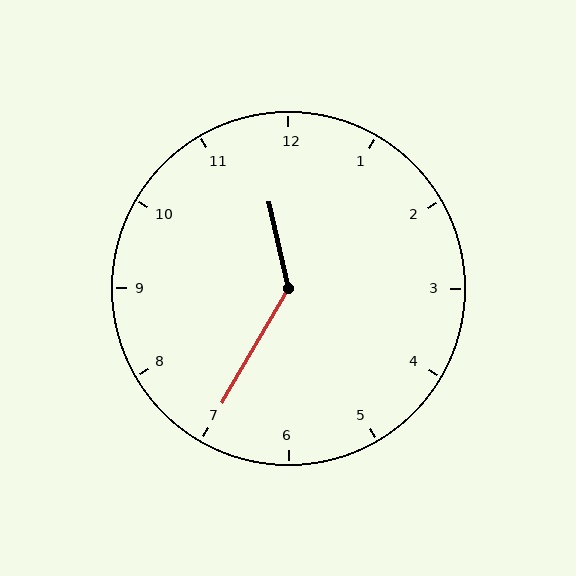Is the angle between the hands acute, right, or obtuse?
It is obtuse.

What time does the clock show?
11:35.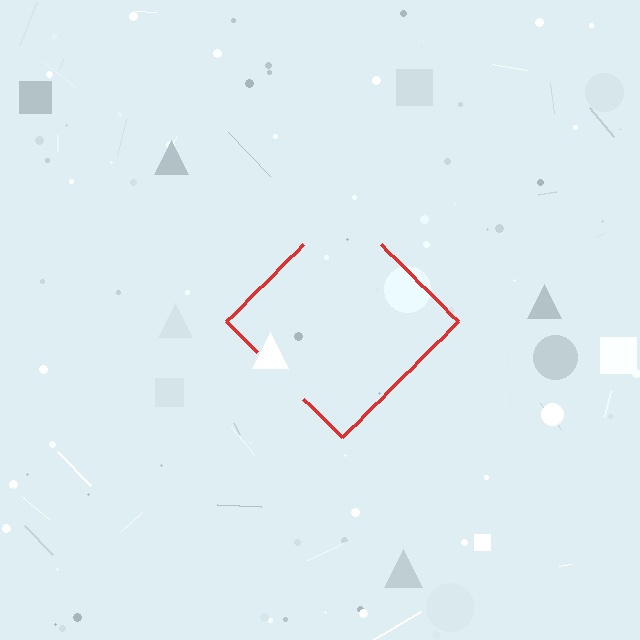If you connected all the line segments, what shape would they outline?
They would outline a diamond.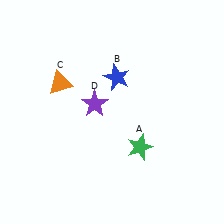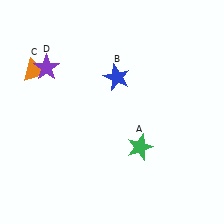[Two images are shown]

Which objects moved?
The objects that moved are: the orange triangle (C), the purple star (D).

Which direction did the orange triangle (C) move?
The orange triangle (C) moved left.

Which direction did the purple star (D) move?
The purple star (D) moved left.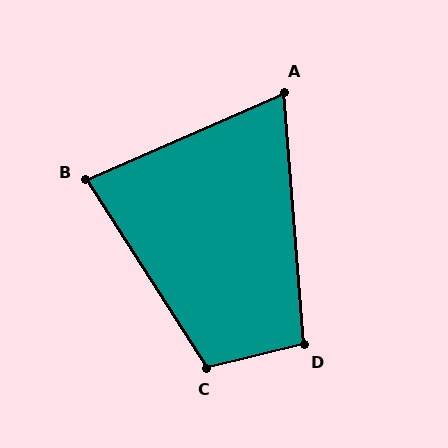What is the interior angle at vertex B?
Approximately 81 degrees (acute).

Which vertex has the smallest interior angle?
A, at approximately 71 degrees.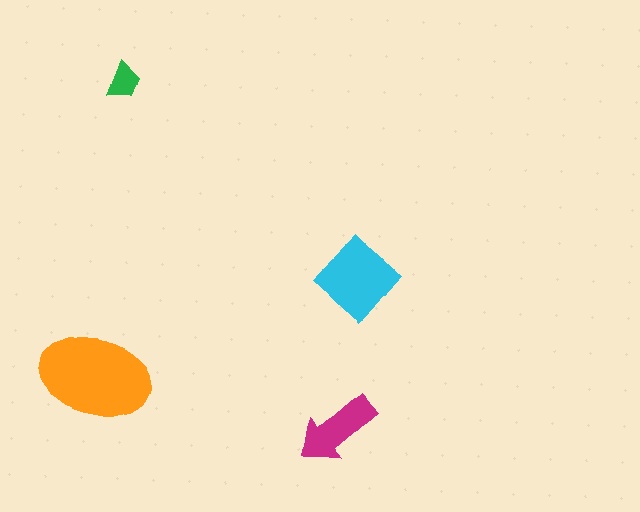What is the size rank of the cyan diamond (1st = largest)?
2nd.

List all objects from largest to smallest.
The orange ellipse, the cyan diamond, the magenta arrow, the green trapezoid.